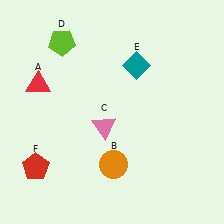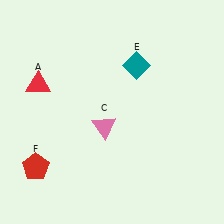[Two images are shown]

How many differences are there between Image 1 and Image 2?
There are 2 differences between the two images.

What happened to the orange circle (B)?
The orange circle (B) was removed in Image 2. It was in the bottom-right area of Image 1.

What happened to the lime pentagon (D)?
The lime pentagon (D) was removed in Image 2. It was in the top-left area of Image 1.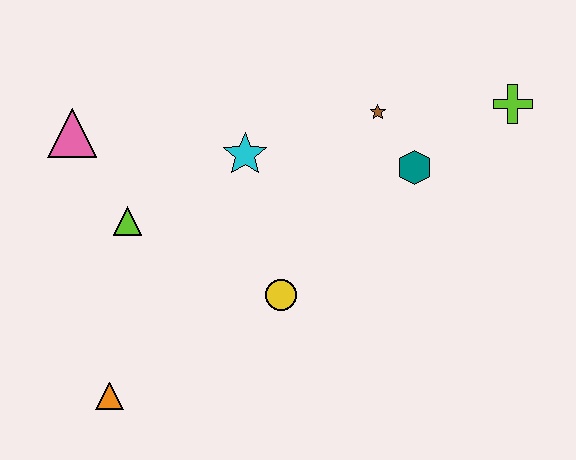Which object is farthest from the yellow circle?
The lime cross is farthest from the yellow circle.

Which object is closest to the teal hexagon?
The brown star is closest to the teal hexagon.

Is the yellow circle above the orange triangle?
Yes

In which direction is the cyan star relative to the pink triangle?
The cyan star is to the right of the pink triangle.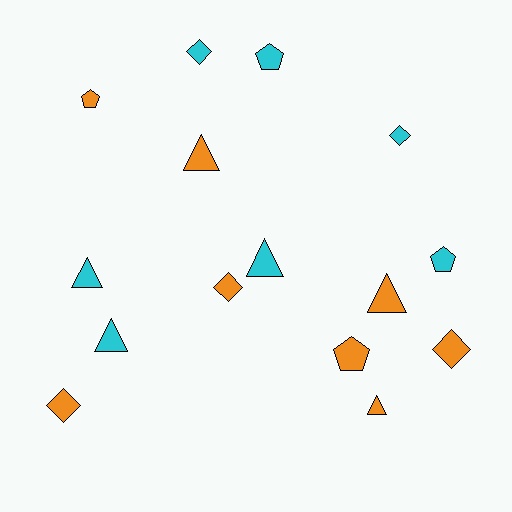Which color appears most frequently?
Orange, with 8 objects.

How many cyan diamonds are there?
There are 2 cyan diamonds.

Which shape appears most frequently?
Triangle, with 6 objects.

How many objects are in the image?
There are 15 objects.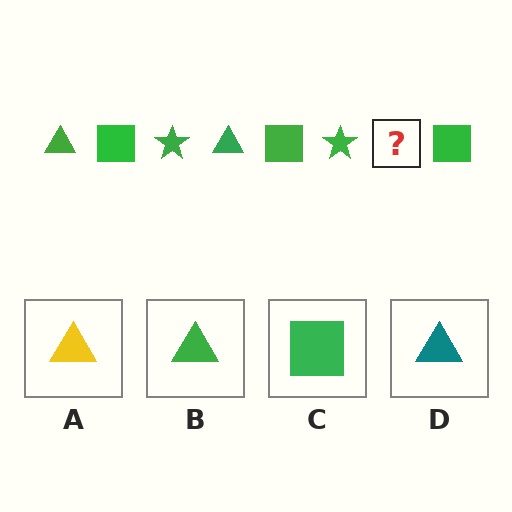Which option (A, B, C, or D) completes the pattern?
B.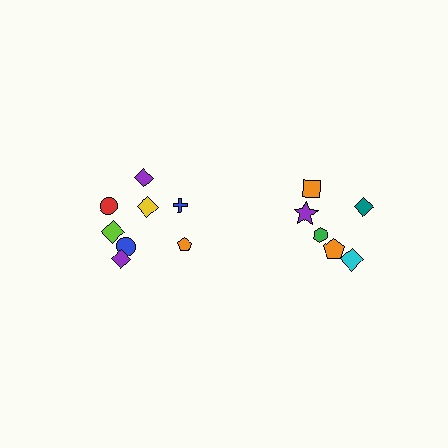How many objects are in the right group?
There are 6 objects.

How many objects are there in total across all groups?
There are 14 objects.